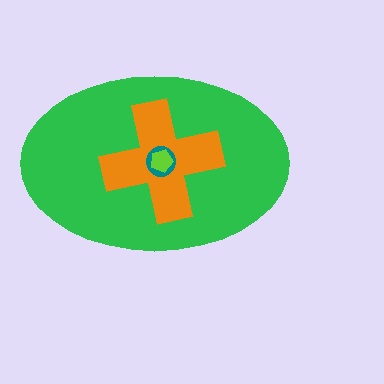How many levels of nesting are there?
4.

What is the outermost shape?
The green ellipse.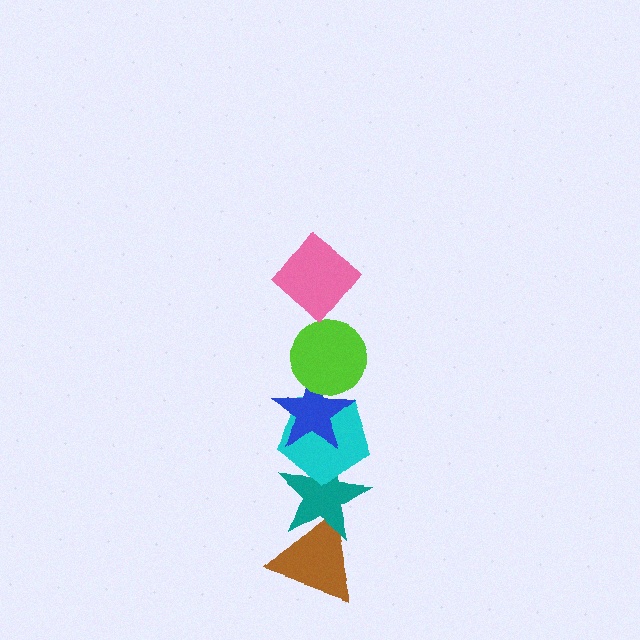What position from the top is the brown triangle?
The brown triangle is 6th from the top.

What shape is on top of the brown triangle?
The teal star is on top of the brown triangle.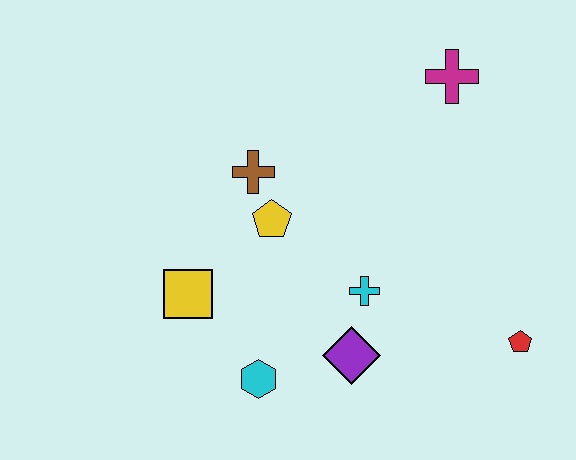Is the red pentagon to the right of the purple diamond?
Yes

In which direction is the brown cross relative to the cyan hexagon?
The brown cross is above the cyan hexagon.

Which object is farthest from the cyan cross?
The magenta cross is farthest from the cyan cross.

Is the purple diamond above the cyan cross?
No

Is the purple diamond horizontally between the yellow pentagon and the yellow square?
No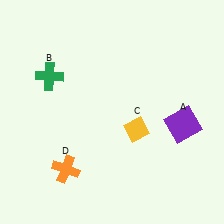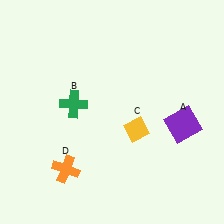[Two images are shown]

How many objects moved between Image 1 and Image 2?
1 object moved between the two images.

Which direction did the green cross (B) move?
The green cross (B) moved down.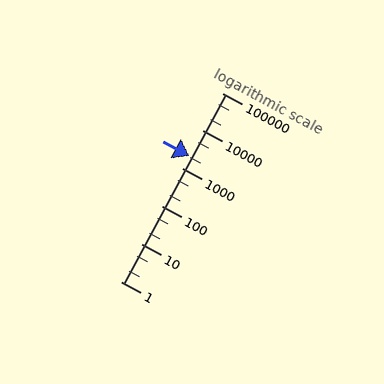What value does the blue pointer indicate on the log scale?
The pointer indicates approximately 2100.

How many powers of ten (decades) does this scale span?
The scale spans 5 decades, from 1 to 100000.